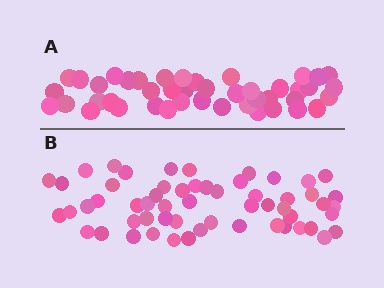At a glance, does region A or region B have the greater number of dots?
Region B (the bottom region) has more dots.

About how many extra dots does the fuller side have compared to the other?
Region B has approximately 15 more dots than region A.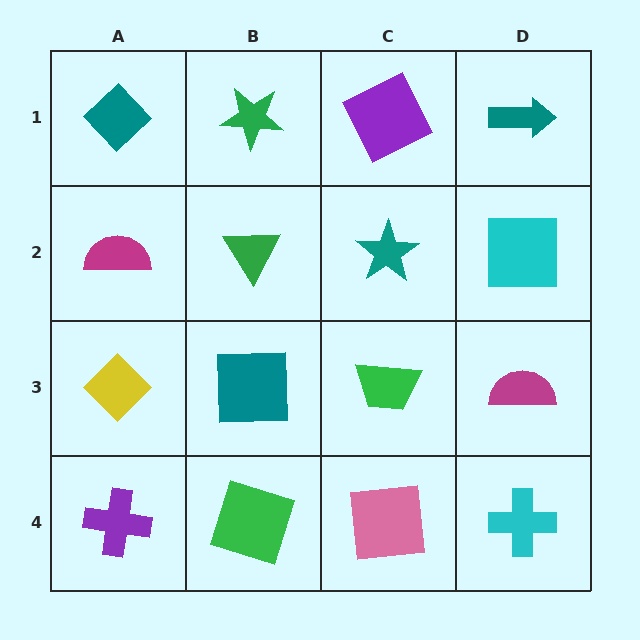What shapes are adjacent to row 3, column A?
A magenta semicircle (row 2, column A), a purple cross (row 4, column A), a teal square (row 3, column B).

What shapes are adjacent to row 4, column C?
A green trapezoid (row 3, column C), a green square (row 4, column B), a cyan cross (row 4, column D).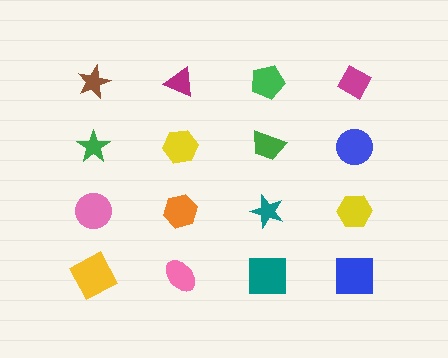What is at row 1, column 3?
A green pentagon.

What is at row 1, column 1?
A brown star.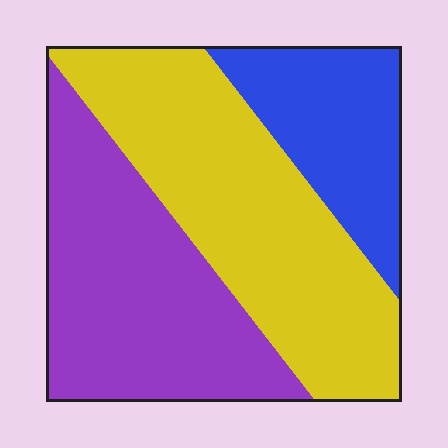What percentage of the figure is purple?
Purple takes up about three eighths (3/8) of the figure.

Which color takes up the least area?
Blue, at roughly 20%.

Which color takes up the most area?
Yellow, at roughly 45%.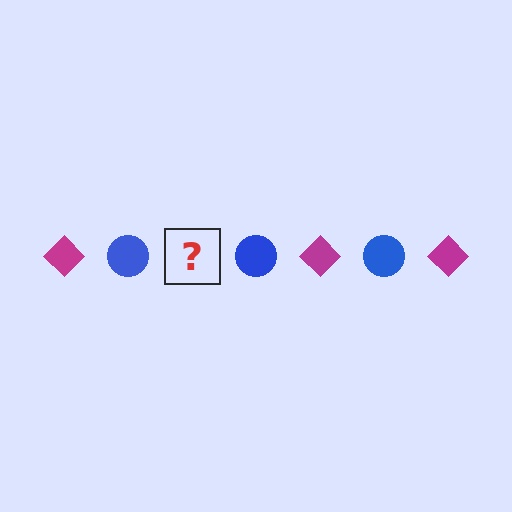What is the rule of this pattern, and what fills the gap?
The rule is that the pattern alternates between magenta diamond and blue circle. The gap should be filled with a magenta diamond.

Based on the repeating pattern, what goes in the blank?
The blank should be a magenta diamond.